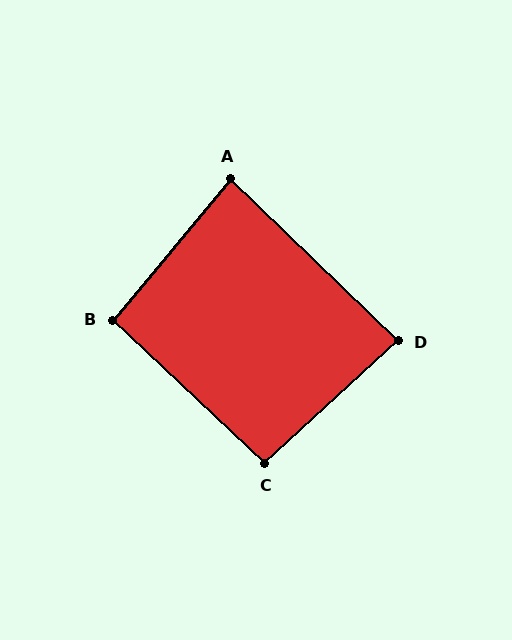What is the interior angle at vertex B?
Approximately 93 degrees (approximately right).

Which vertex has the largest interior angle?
C, at approximately 94 degrees.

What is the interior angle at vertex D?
Approximately 87 degrees (approximately right).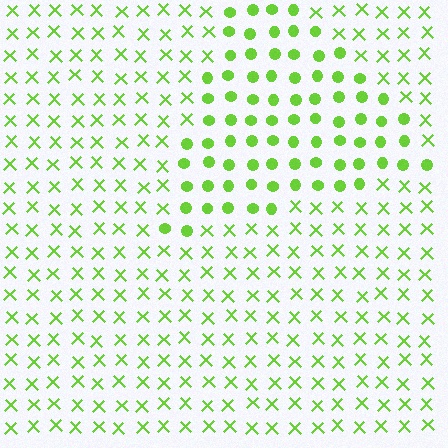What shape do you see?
I see a triangle.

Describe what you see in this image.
The image is filled with small lime elements arranged in a uniform grid. A triangle-shaped region contains circles, while the surrounding area contains X marks. The boundary is defined purely by the change in element shape.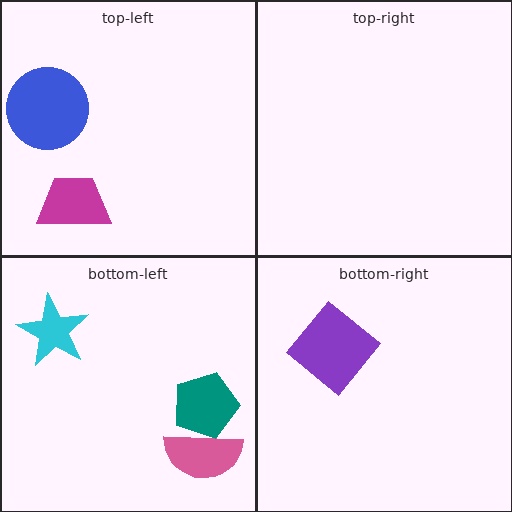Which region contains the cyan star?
The bottom-left region.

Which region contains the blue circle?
The top-left region.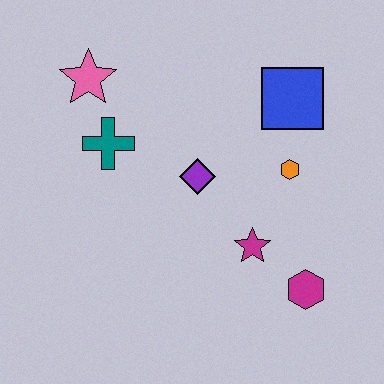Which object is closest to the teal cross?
The pink star is closest to the teal cross.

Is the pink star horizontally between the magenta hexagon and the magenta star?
No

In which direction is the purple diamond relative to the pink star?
The purple diamond is to the right of the pink star.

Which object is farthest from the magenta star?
The pink star is farthest from the magenta star.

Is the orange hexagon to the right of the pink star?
Yes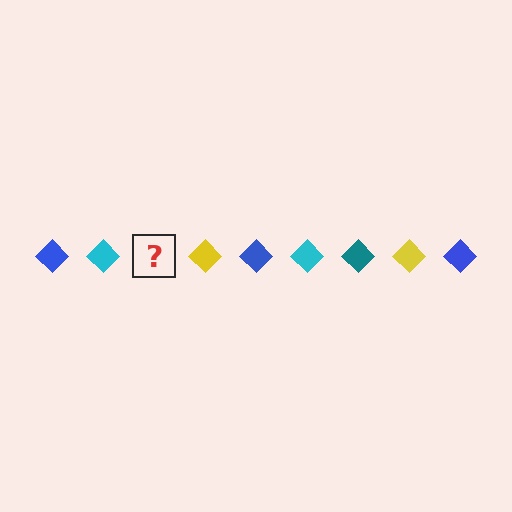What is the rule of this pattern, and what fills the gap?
The rule is that the pattern cycles through blue, cyan, teal, yellow diamonds. The gap should be filled with a teal diamond.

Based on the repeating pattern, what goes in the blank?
The blank should be a teal diamond.